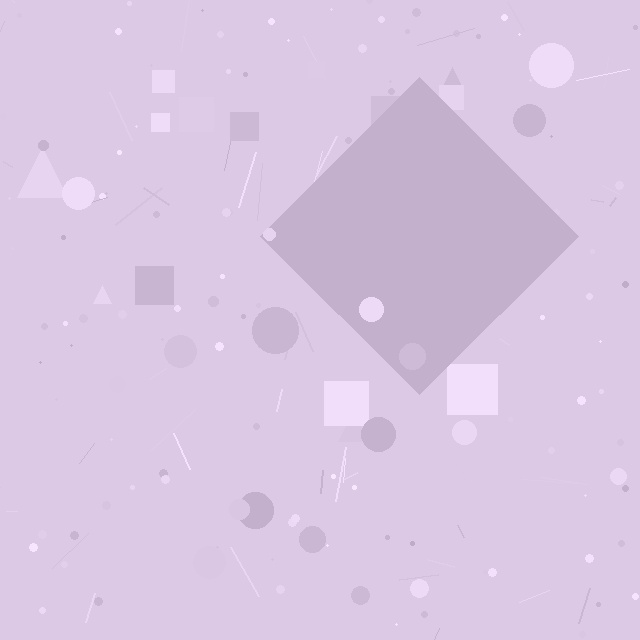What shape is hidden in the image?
A diamond is hidden in the image.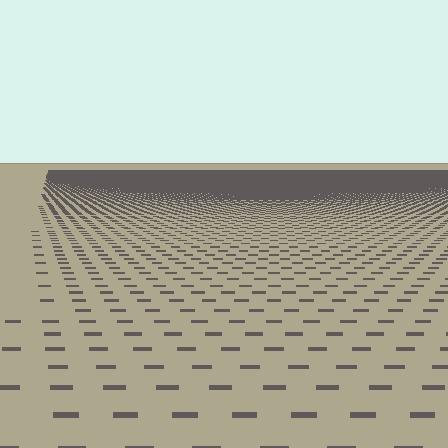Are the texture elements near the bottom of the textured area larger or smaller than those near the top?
Larger. Near the bottom, elements are closer to the viewer and appear at a bigger on-screen size.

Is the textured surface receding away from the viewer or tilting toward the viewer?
The surface is receding away from the viewer. Texture elements get smaller and denser toward the top.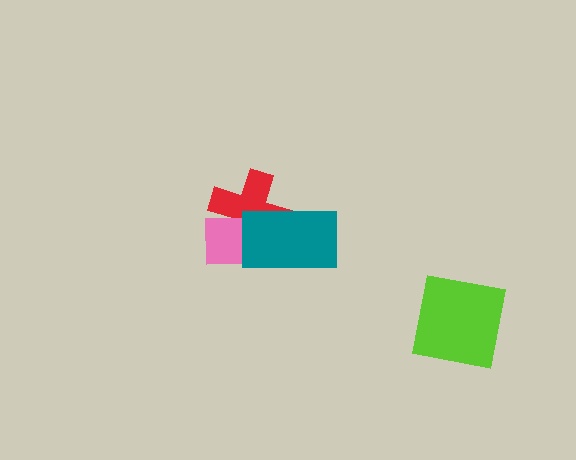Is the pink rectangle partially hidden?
Yes, it is partially covered by another shape.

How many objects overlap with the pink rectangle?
2 objects overlap with the pink rectangle.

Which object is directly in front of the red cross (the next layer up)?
The pink rectangle is directly in front of the red cross.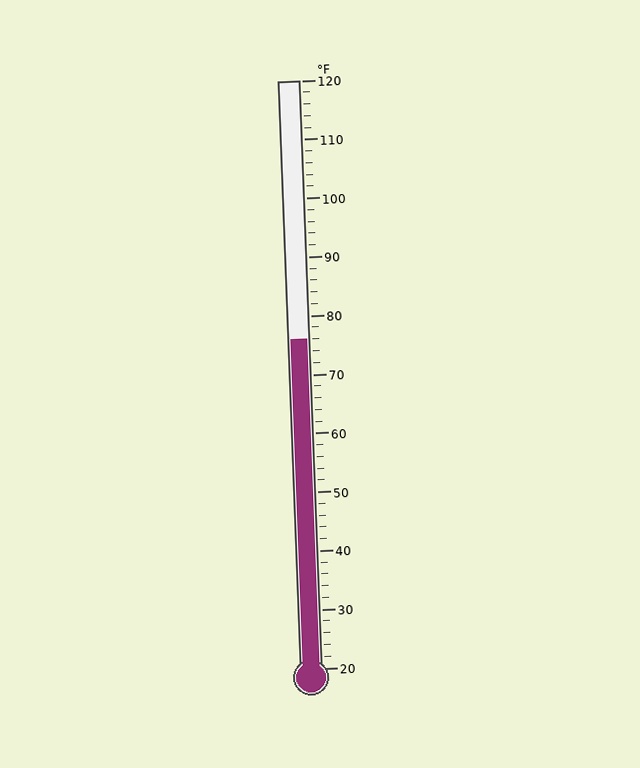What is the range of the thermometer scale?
The thermometer scale ranges from 20°F to 120°F.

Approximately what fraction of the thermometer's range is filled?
The thermometer is filled to approximately 55% of its range.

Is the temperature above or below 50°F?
The temperature is above 50°F.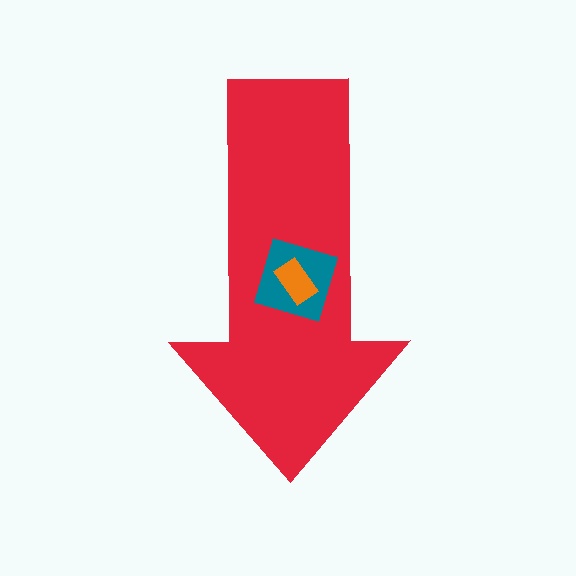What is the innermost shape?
The orange rectangle.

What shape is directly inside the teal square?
The orange rectangle.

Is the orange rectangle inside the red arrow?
Yes.